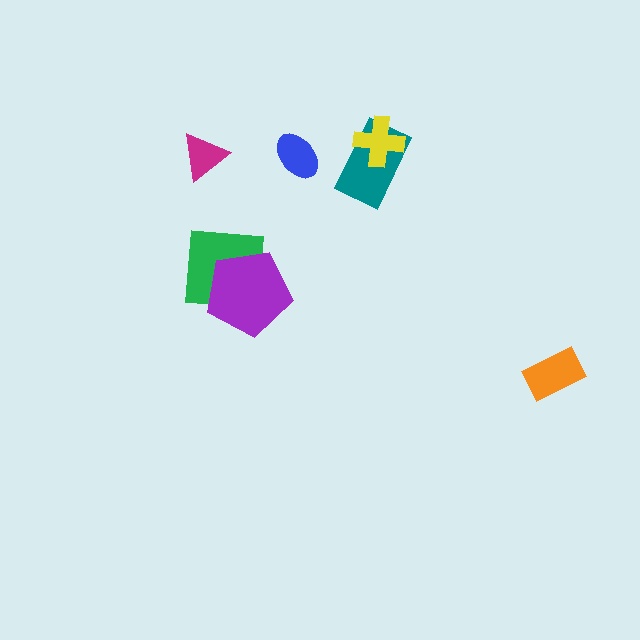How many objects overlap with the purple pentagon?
1 object overlaps with the purple pentagon.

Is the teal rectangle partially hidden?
Yes, it is partially covered by another shape.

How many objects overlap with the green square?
1 object overlaps with the green square.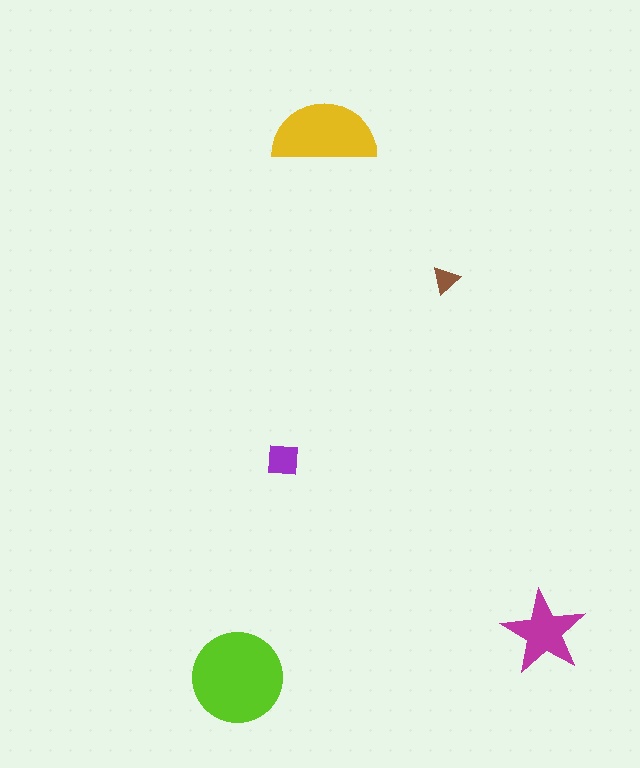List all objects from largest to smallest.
The lime circle, the yellow semicircle, the magenta star, the purple square, the brown triangle.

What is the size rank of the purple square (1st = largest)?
4th.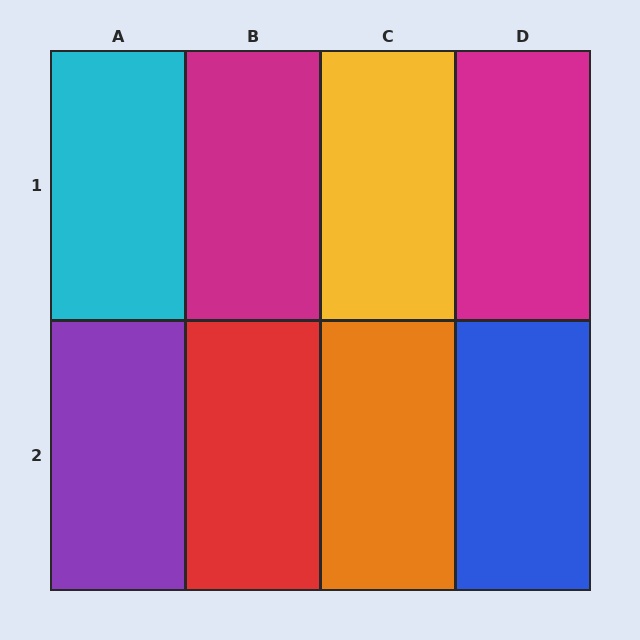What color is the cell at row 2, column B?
Red.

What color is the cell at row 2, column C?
Orange.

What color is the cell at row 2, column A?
Purple.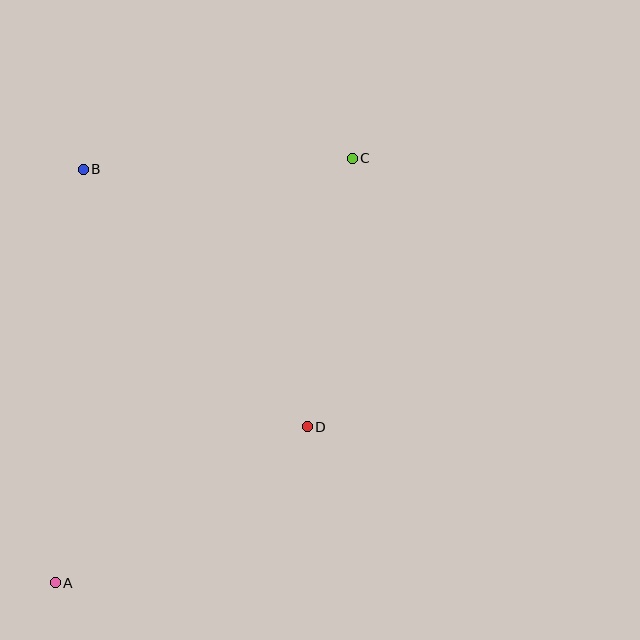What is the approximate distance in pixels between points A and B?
The distance between A and B is approximately 414 pixels.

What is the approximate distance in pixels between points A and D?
The distance between A and D is approximately 296 pixels.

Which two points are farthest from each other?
Points A and C are farthest from each other.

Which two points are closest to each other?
Points B and C are closest to each other.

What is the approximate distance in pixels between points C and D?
The distance between C and D is approximately 273 pixels.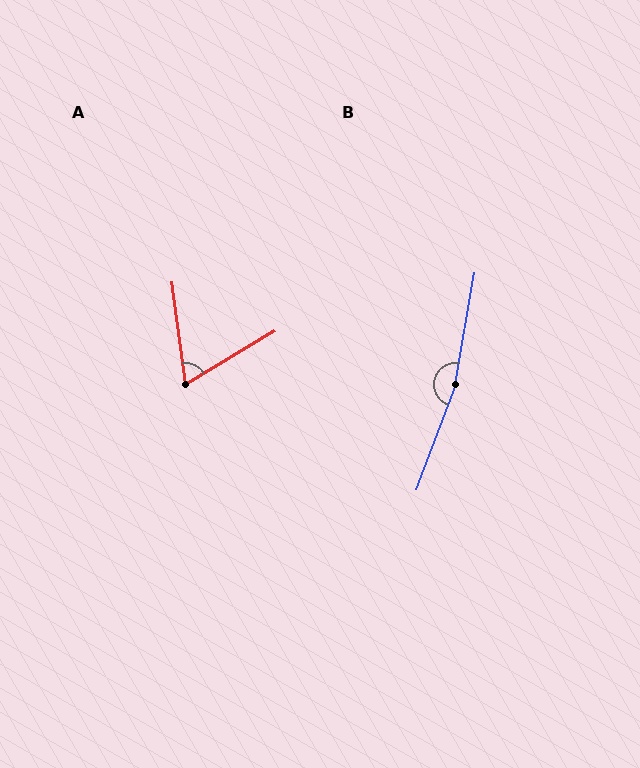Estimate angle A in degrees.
Approximately 67 degrees.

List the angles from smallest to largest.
A (67°), B (169°).